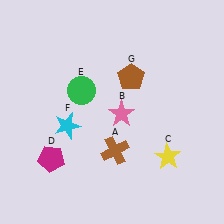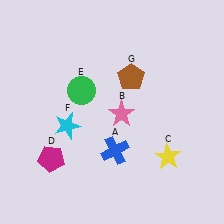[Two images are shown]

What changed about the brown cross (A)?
In Image 1, A is brown. In Image 2, it changed to blue.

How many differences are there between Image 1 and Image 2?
There is 1 difference between the two images.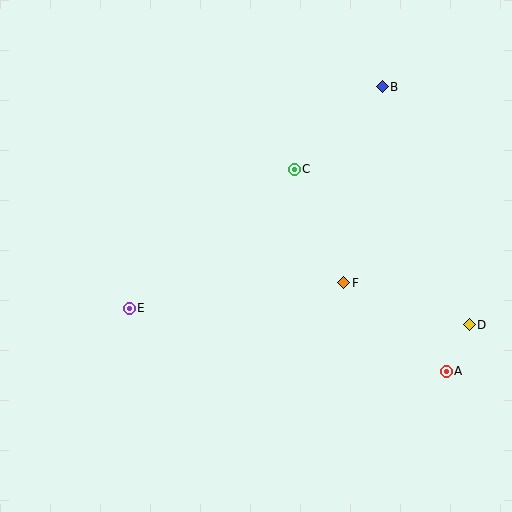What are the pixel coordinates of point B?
Point B is at (382, 87).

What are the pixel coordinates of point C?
Point C is at (294, 169).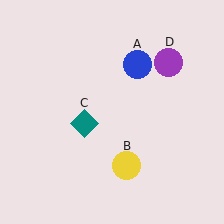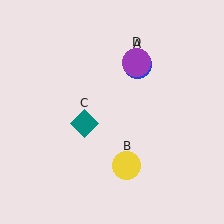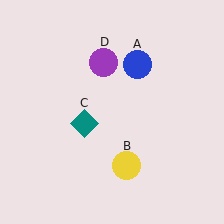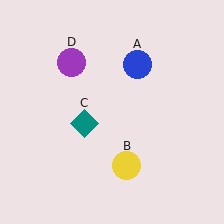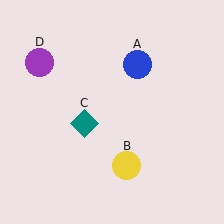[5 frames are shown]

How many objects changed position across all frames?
1 object changed position: purple circle (object D).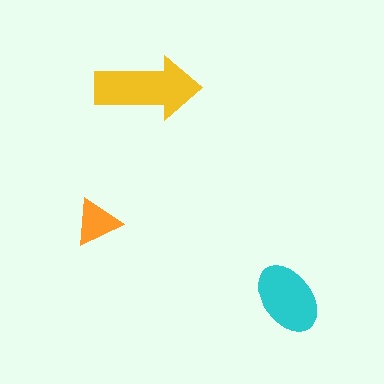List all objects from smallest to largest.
The orange triangle, the cyan ellipse, the yellow arrow.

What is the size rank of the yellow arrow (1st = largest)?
1st.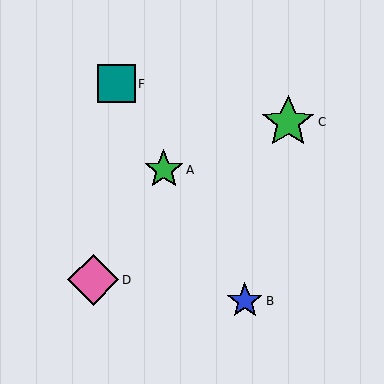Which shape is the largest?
The green star (labeled C) is the largest.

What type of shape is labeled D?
Shape D is a pink diamond.